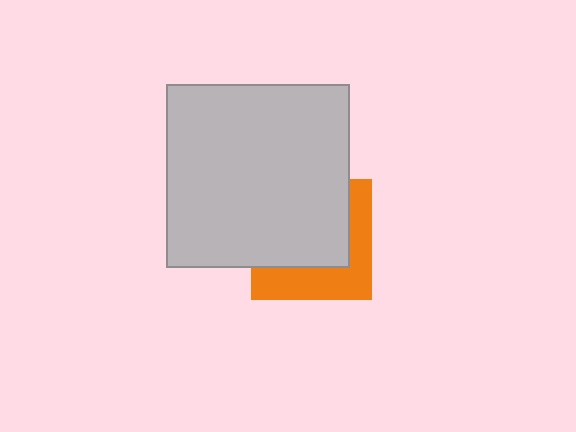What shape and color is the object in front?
The object in front is a light gray square.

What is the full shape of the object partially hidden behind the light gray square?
The partially hidden object is an orange square.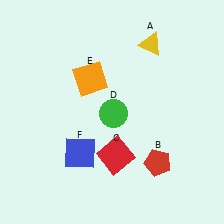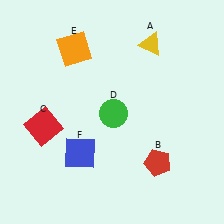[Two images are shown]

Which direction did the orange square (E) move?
The orange square (E) moved up.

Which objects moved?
The objects that moved are: the red square (C), the orange square (E).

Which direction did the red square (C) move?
The red square (C) moved left.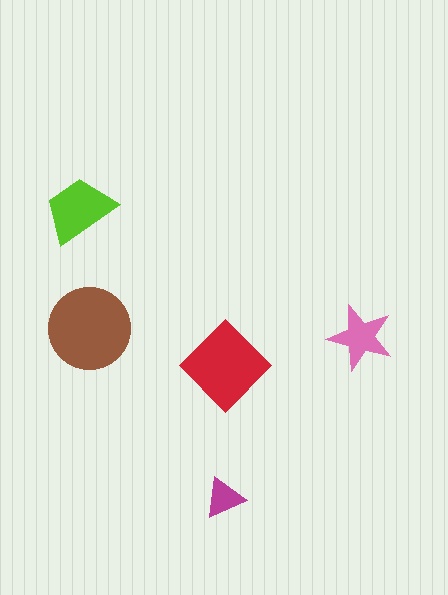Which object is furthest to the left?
The lime trapezoid is leftmost.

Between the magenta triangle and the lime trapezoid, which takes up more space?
The lime trapezoid.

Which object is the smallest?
The magenta triangle.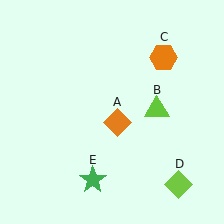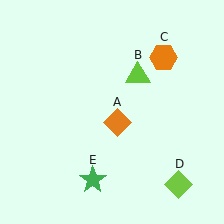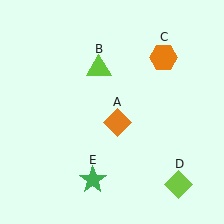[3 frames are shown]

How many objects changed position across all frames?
1 object changed position: lime triangle (object B).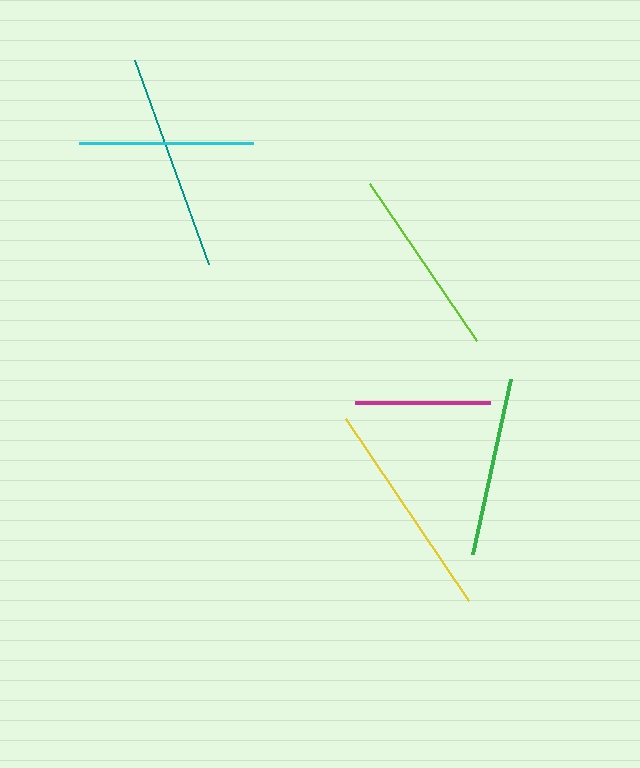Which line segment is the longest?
The yellow line is the longest at approximately 219 pixels.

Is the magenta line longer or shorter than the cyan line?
The cyan line is longer than the magenta line.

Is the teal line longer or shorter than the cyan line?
The teal line is longer than the cyan line.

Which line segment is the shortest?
The magenta line is the shortest at approximately 135 pixels.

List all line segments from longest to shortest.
From longest to shortest: yellow, teal, lime, green, cyan, magenta.